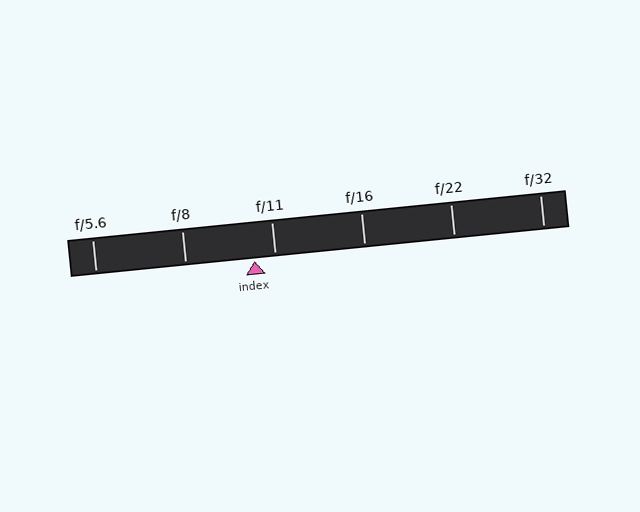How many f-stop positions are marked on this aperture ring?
There are 6 f-stop positions marked.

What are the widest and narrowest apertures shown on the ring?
The widest aperture shown is f/5.6 and the narrowest is f/32.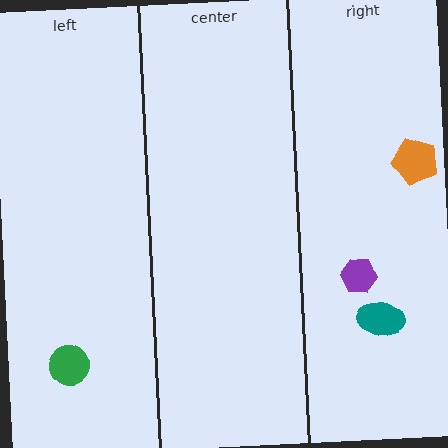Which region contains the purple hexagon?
The right region.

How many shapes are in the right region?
3.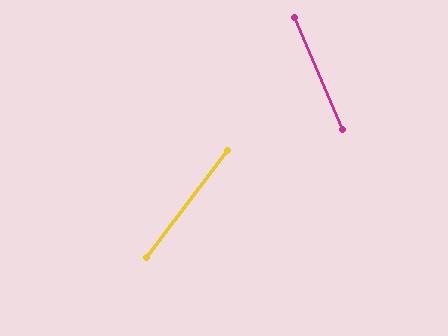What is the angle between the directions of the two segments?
Approximately 60 degrees.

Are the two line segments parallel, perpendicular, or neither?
Neither parallel nor perpendicular — they differ by about 60°.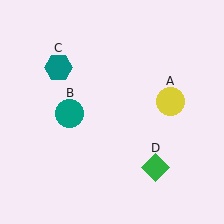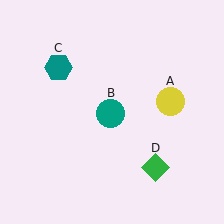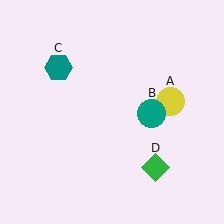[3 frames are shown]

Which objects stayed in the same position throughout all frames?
Yellow circle (object A) and teal hexagon (object C) and green diamond (object D) remained stationary.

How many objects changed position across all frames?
1 object changed position: teal circle (object B).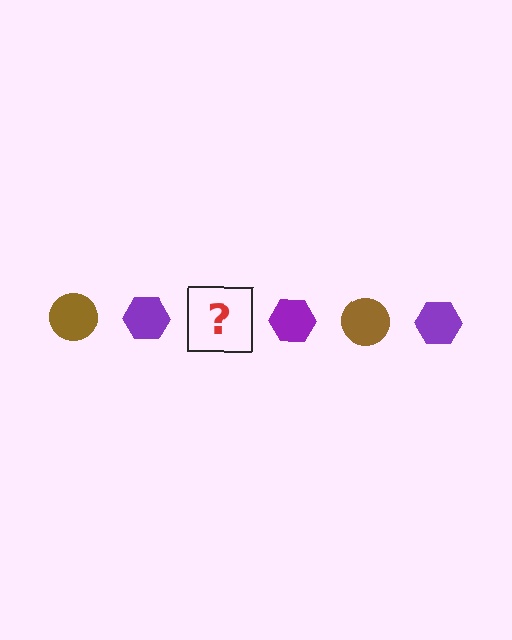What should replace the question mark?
The question mark should be replaced with a brown circle.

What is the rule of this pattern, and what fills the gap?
The rule is that the pattern alternates between brown circle and purple hexagon. The gap should be filled with a brown circle.